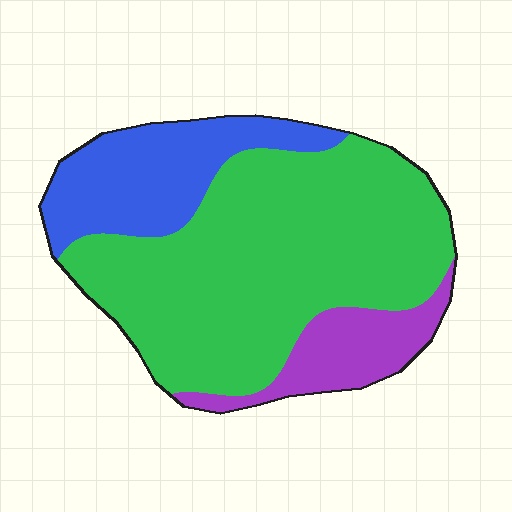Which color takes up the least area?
Purple, at roughly 15%.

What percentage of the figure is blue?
Blue takes up less than a quarter of the figure.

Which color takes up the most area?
Green, at roughly 65%.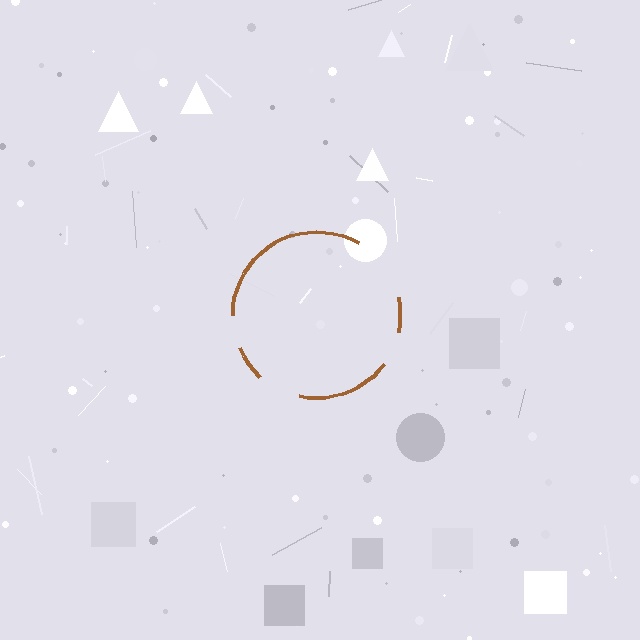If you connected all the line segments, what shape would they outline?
They would outline a circle.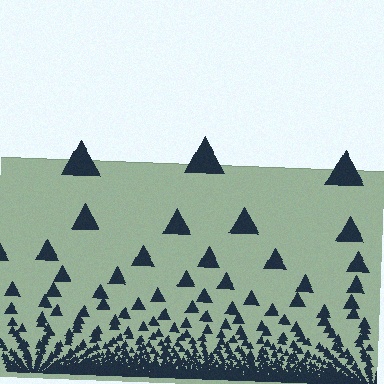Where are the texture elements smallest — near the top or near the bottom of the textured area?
Near the bottom.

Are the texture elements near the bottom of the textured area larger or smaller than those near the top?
Smaller. The gradient is inverted — elements near the bottom are smaller and denser.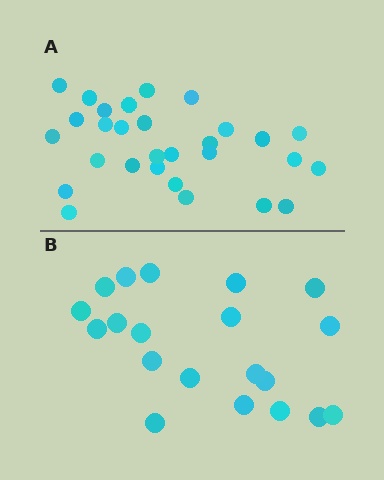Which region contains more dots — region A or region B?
Region A (the top region) has more dots.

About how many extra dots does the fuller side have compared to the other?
Region A has roughly 8 or so more dots than region B.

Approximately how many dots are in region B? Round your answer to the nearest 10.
About 20 dots.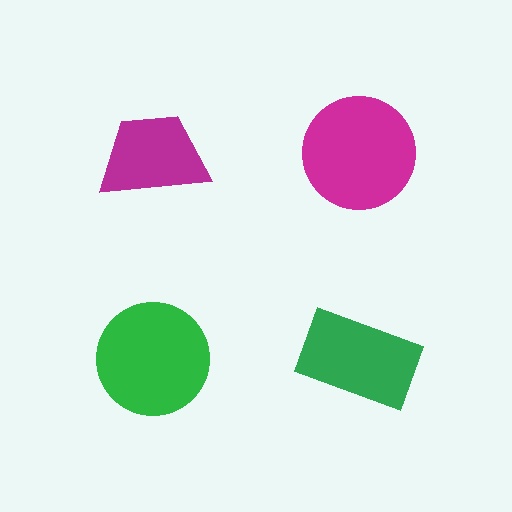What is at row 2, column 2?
A green rectangle.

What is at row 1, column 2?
A magenta circle.